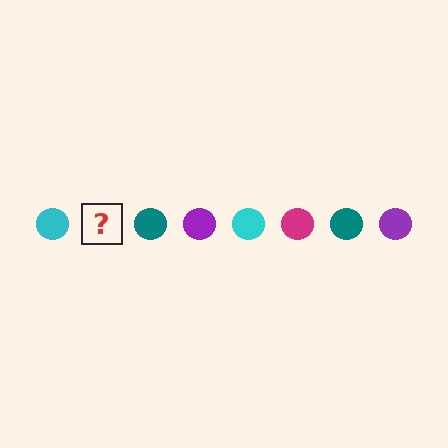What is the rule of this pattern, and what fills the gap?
The rule is that the pattern cycles through cyan, magenta, teal, purple circles. The gap should be filled with a magenta circle.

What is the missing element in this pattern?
The missing element is a magenta circle.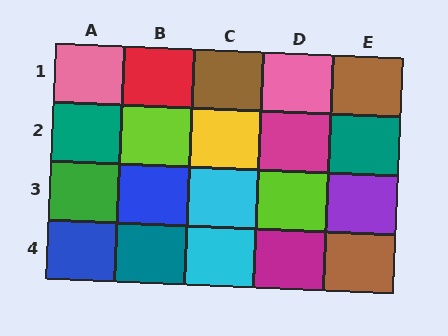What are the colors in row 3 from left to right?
Green, blue, cyan, lime, purple.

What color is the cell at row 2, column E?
Teal.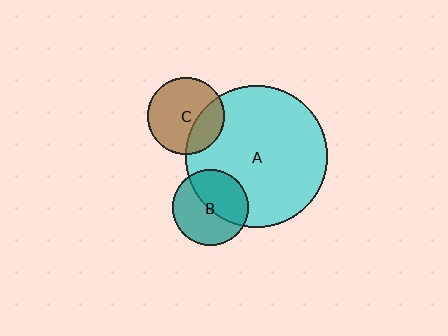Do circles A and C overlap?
Yes.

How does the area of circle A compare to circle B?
Approximately 3.4 times.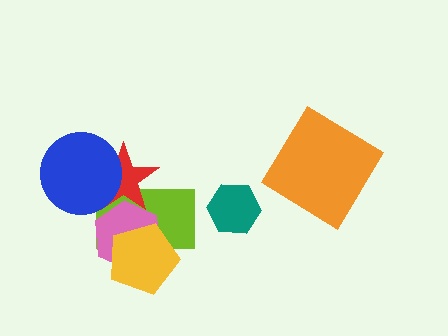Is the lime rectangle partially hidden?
Yes, it is partially covered by another shape.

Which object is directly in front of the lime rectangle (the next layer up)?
The pink hexagon is directly in front of the lime rectangle.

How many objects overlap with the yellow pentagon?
2 objects overlap with the yellow pentagon.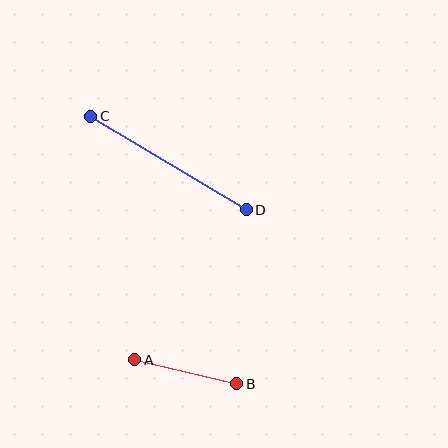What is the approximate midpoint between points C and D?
The midpoint is at approximately (169, 163) pixels.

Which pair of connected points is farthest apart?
Points C and D are farthest apart.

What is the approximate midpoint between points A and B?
The midpoint is at approximately (186, 372) pixels.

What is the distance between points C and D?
The distance is approximately 181 pixels.